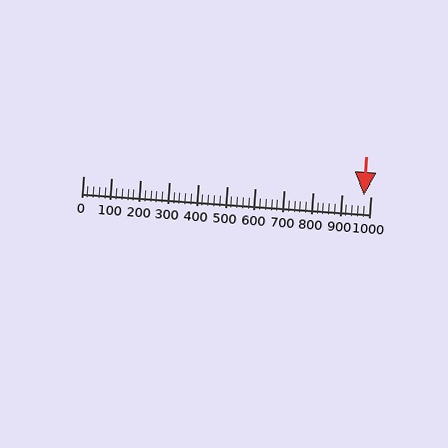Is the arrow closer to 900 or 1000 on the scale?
The arrow is closer to 1000.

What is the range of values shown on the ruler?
The ruler shows values from 0 to 1000.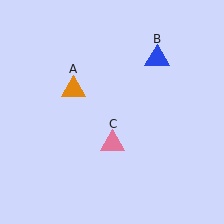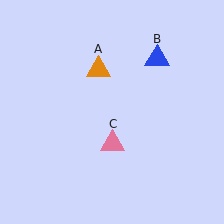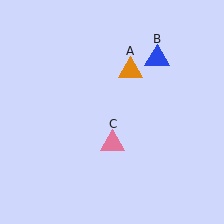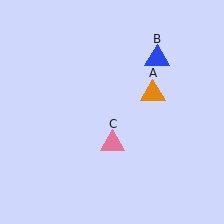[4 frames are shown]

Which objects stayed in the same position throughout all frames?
Blue triangle (object B) and pink triangle (object C) remained stationary.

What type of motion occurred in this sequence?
The orange triangle (object A) rotated clockwise around the center of the scene.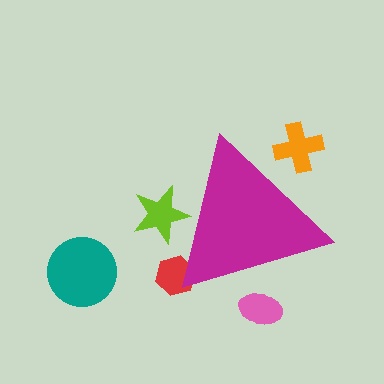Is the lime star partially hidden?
Yes, the lime star is partially hidden behind the magenta triangle.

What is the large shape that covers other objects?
A magenta triangle.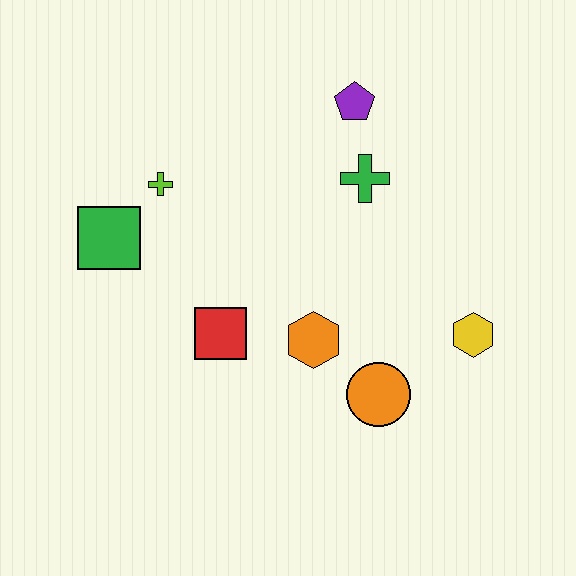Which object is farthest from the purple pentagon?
The orange circle is farthest from the purple pentagon.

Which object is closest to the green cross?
The purple pentagon is closest to the green cross.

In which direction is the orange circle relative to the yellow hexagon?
The orange circle is to the left of the yellow hexagon.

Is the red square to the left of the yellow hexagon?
Yes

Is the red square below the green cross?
Yes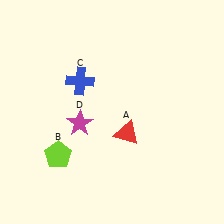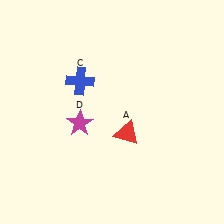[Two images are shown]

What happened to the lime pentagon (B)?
The lime pentagon (B) was removed in Image 2. It was in the bottom-left area of Image 1.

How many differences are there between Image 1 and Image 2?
There is 1 difference between the two images.